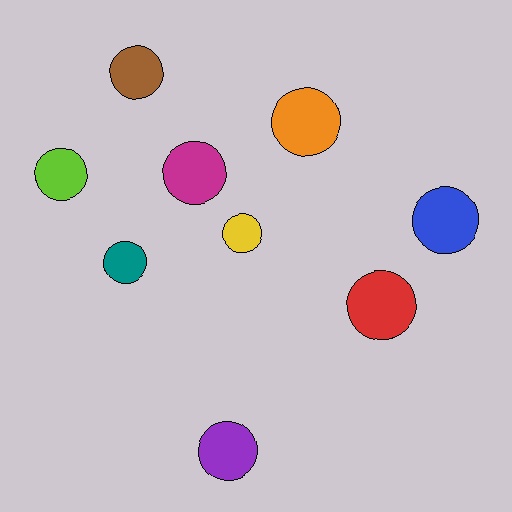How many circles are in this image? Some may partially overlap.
There are 9 circles.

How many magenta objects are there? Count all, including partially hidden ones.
There is 1 magenta object.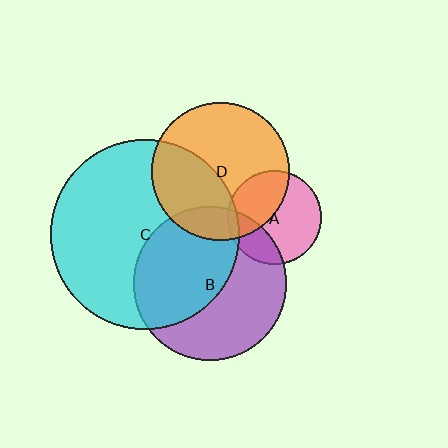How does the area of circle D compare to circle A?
Approximately 2.2 times.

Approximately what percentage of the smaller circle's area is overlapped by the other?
Approximately 15%.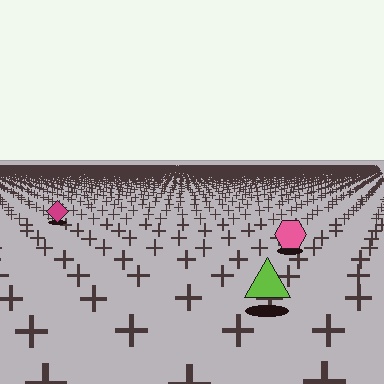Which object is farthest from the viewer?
The magenta diamond is farthest from the viewer. It appears smaller and the ground texture around it is denser.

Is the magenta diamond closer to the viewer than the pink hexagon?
No. The pink hexagon is closer — you can tell from the texture gradient: the ground texture is coarser near it.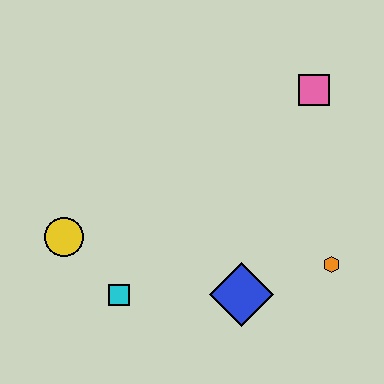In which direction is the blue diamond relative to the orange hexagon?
The blue diamond is to the left of the orange hexagon.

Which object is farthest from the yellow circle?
The pink square is farthest from the yellow circle.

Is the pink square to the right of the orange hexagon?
No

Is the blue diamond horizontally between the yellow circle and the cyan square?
No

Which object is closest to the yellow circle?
The cyan square is closest to the yellow circle.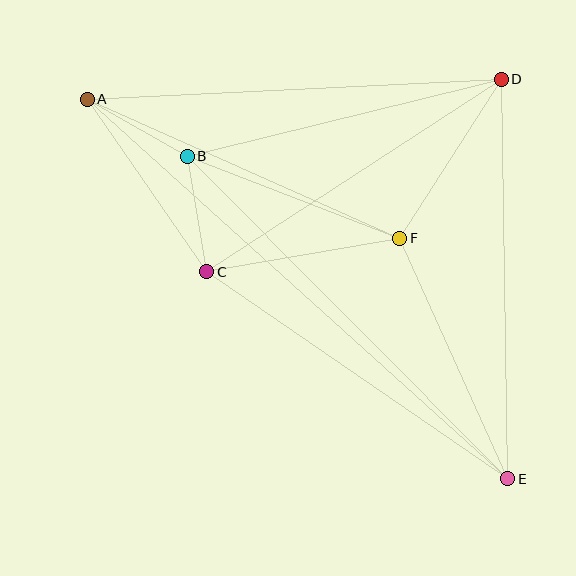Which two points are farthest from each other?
Points A and E are farthest from each other.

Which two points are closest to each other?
Points A and B are closest to each other.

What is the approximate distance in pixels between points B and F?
The distance between B and F is approximately 228 pixels.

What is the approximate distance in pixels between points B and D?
The distance between B and D is approximately 323 pixels.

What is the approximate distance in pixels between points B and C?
The distance between B and C is approximately 117 pixels.